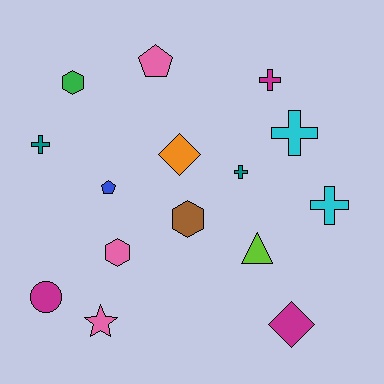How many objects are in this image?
There are 15 objects.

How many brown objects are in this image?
There is 1 brown object.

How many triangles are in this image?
There is 1 triangle.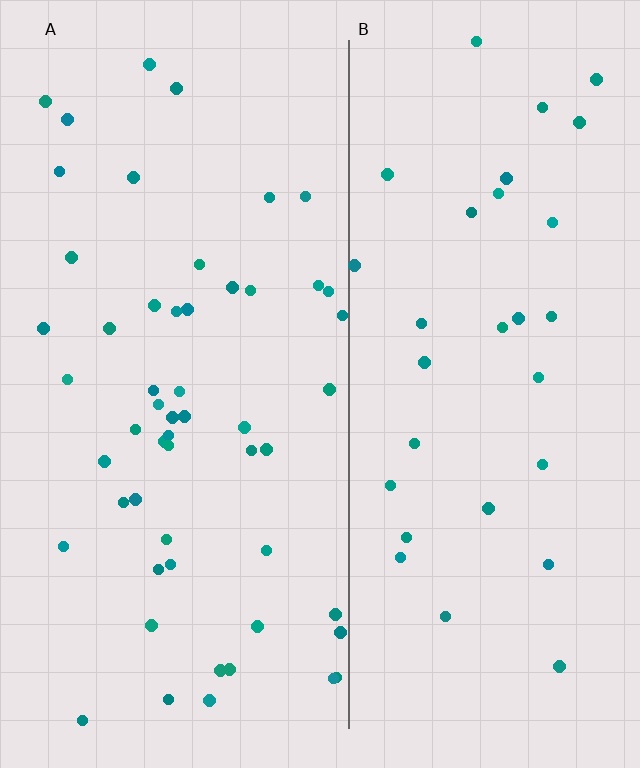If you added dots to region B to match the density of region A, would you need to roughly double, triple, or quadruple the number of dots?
Approximately double.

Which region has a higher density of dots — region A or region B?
A (the left).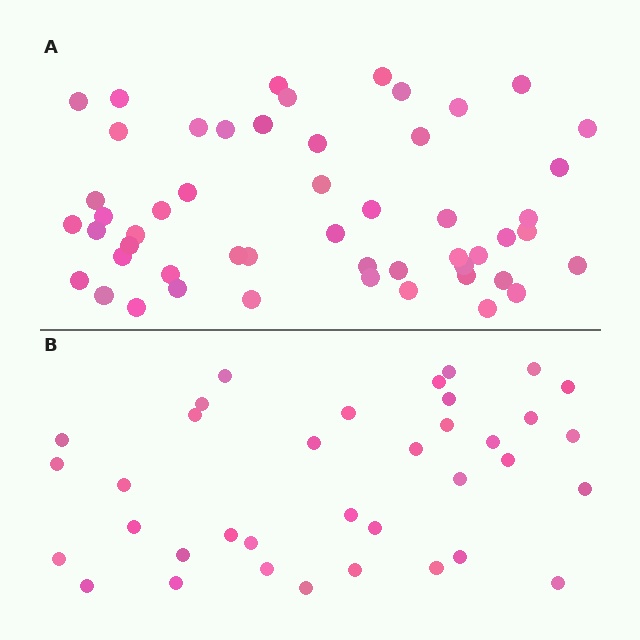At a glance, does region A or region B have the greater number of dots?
Region A (the top region) has more dots.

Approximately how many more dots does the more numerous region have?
Region A has approximately 15 more dots than region B.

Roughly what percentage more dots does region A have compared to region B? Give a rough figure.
About 45% more.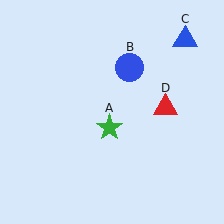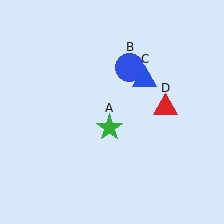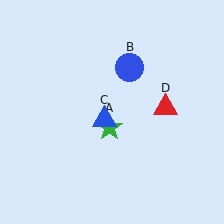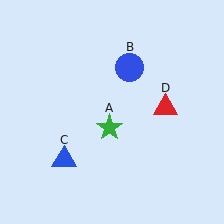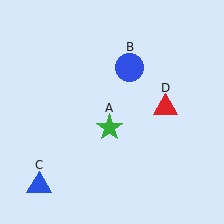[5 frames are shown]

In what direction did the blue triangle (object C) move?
The blue triangle (object C) moved down and to the left.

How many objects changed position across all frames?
1 object changed position: blue triangle (object C).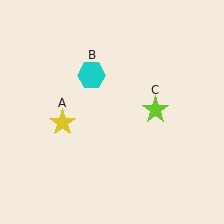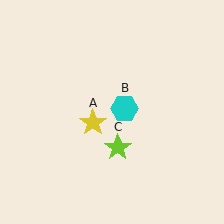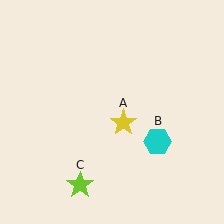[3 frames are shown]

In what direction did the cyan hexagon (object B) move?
The cyan hexagon (object B) moved down and to the right.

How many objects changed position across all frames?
3 objects changed position: yellow star (object A), cyan hexagon (object B), lime star (object C).